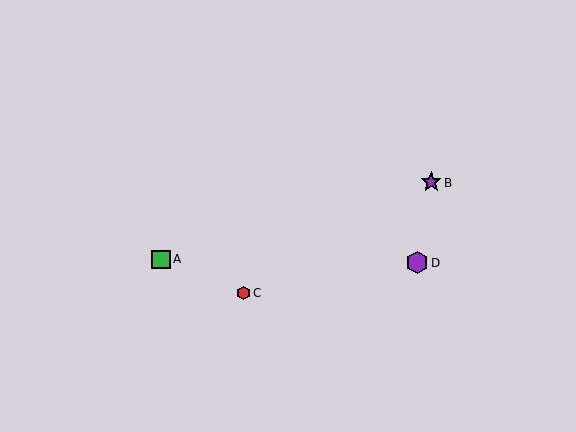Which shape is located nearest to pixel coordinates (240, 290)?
The red hexagon (labeled C) at (243, 293) is nearest to that location.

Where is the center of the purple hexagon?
The center of the purple hexagon is at (417, 263).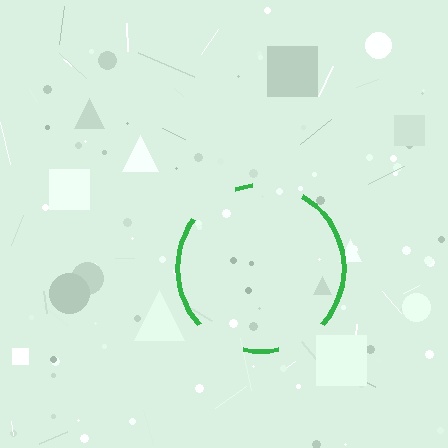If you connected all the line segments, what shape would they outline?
They would outline a circle.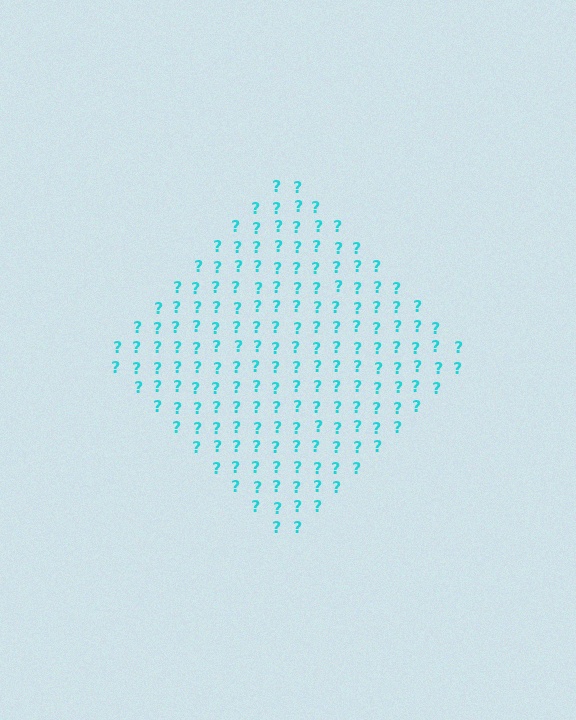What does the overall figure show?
The overall figure shows a diamond.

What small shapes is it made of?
It is made of small question marks.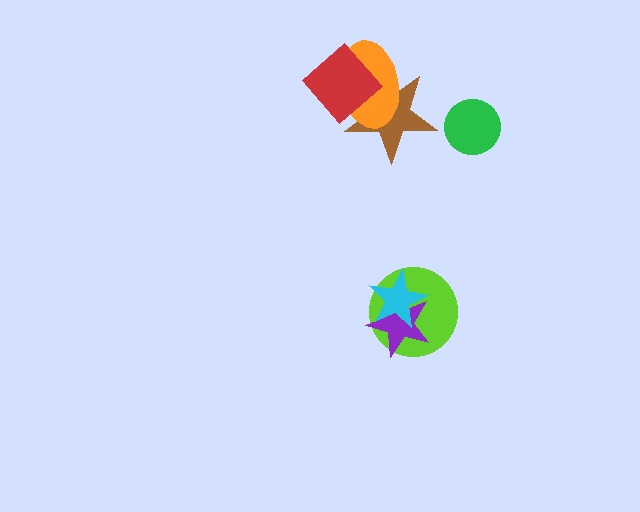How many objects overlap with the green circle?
0 objects overlap with the green circle.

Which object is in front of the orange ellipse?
The red diamond is in front of the orange ellipse.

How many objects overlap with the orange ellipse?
2 objects overlap with the orange ellipse.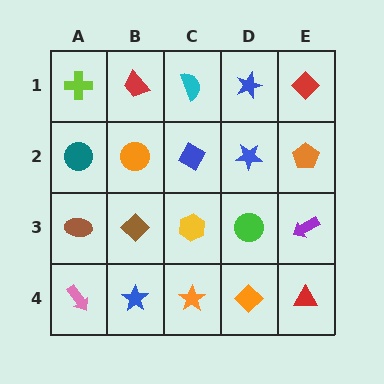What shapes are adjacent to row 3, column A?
A teal circle (row 2, column A), a pink arrow (row 4, column A), a brown diamond (row 3, column B).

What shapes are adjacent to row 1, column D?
A blue star (row 2, column D), a cyan semicircle (row 1, column C), a red diamond (row 1, column E).